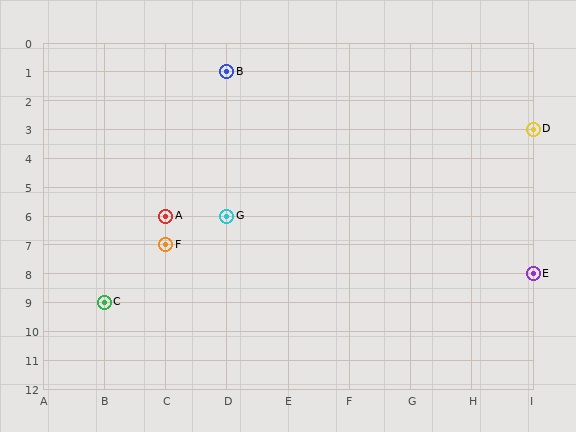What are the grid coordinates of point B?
Point B is at grid coordinates (D, 1).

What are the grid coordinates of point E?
Point E is at grid coordinates (I, 8).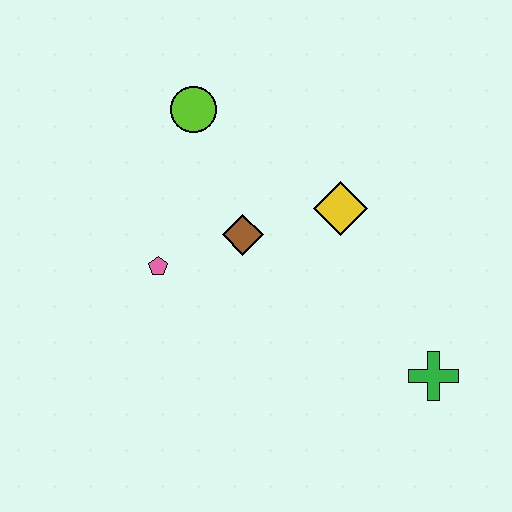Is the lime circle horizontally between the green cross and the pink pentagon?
Yes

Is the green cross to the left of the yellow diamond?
No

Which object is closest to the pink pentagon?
The brown diamond is closest to the pink pentagon.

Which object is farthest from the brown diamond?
The green cross is farthest from the brown diamond.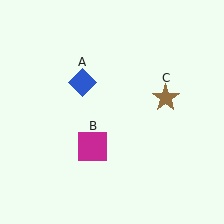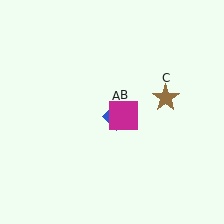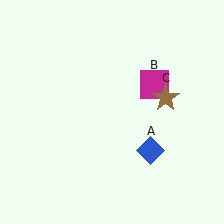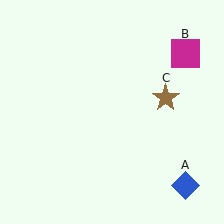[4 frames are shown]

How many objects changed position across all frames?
2 objects changed position: blue diamond (object A), magenta square (object B).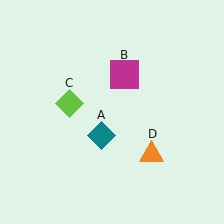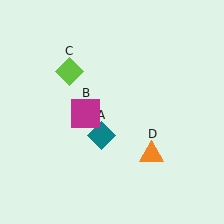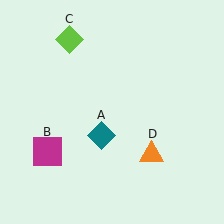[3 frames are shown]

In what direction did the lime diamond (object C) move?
The lime diamond (object C) moved up.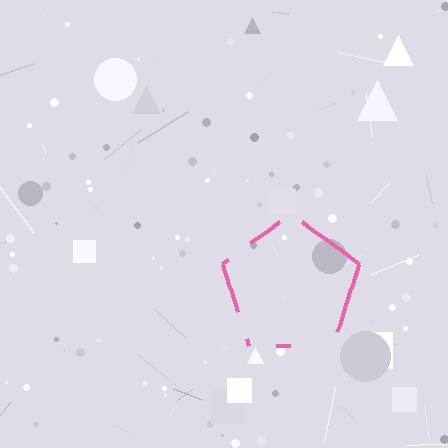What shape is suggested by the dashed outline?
The dashed outline suggests a pentagon.